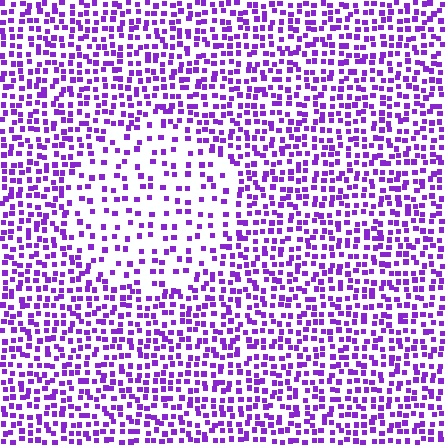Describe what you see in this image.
The image contains small purple elements arranged at two different densities. A circle-shaped region is visible where the elements are less densely packed than the surrounding area.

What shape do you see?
I see a circle.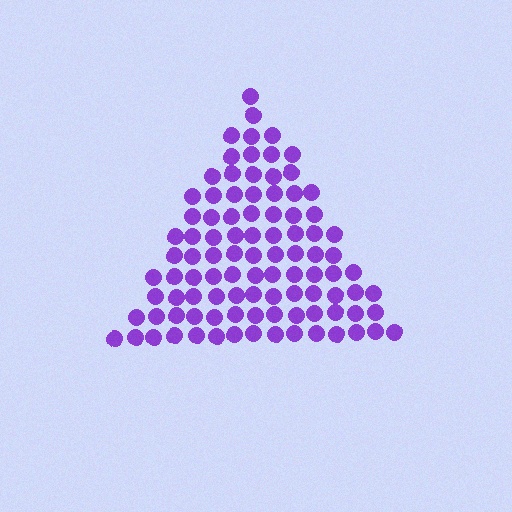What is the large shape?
The large shape is a triangle.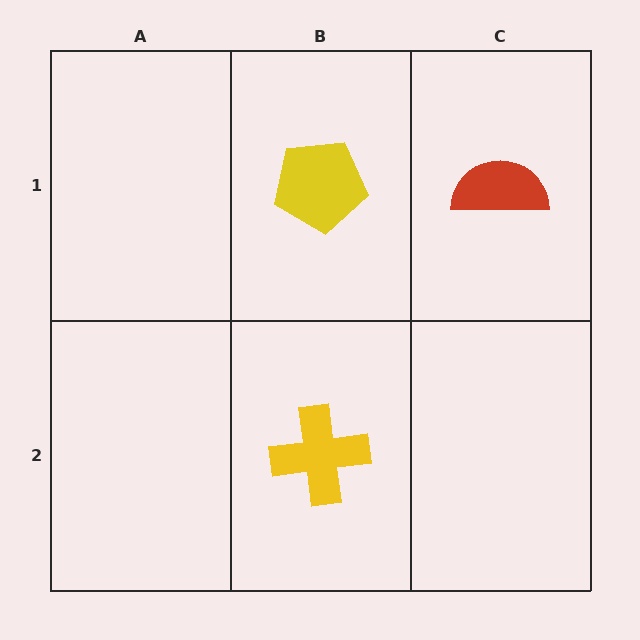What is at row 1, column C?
A red semicircle.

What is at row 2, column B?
A yellow cross.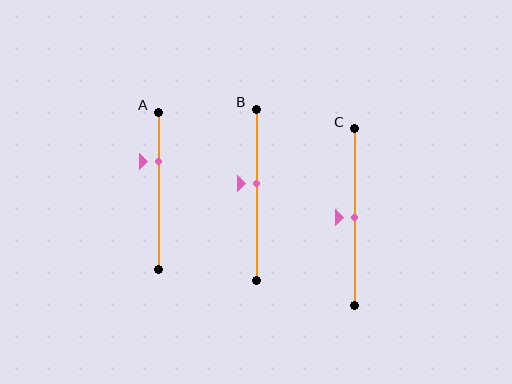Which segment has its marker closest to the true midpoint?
Segment C has its marker closest to the true midpoint.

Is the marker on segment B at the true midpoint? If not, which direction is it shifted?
No, the marker on segment B is shifted upward by about 6% of the segment length.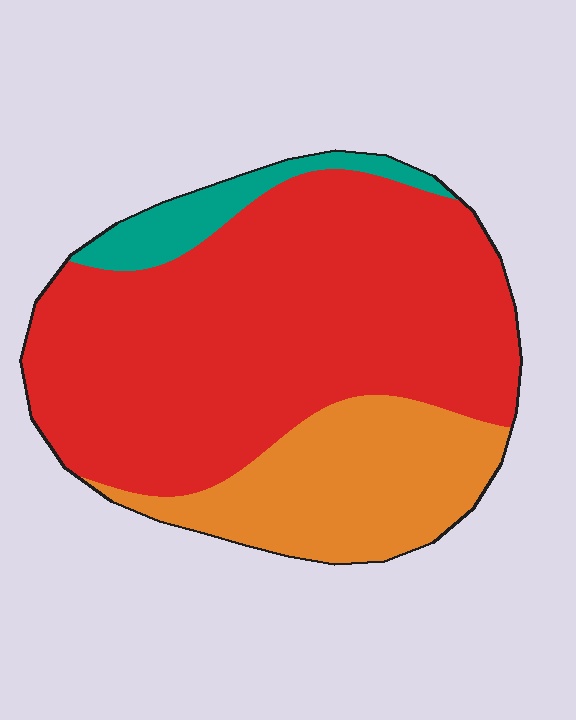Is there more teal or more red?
Red.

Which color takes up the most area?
Red, at roughly 70%.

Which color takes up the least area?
Teal, at roughly 10%.